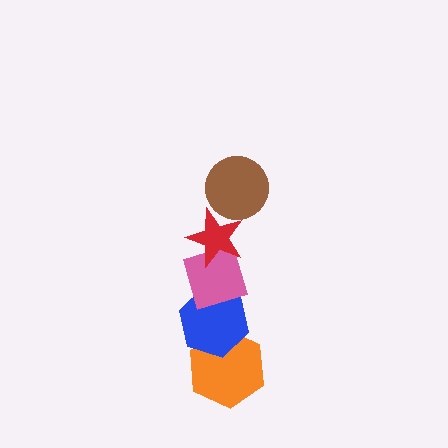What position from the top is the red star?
The red star is 2nd from the top.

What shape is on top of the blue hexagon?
The pink diamond is on top of the blue hexagon.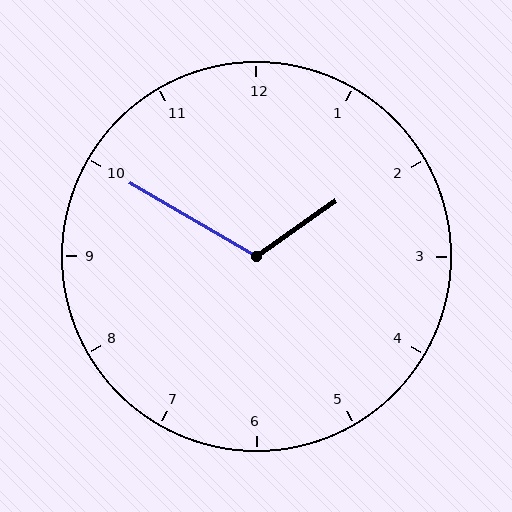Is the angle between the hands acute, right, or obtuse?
It is obtuse.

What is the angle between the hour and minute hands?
Approximately 115 degrees.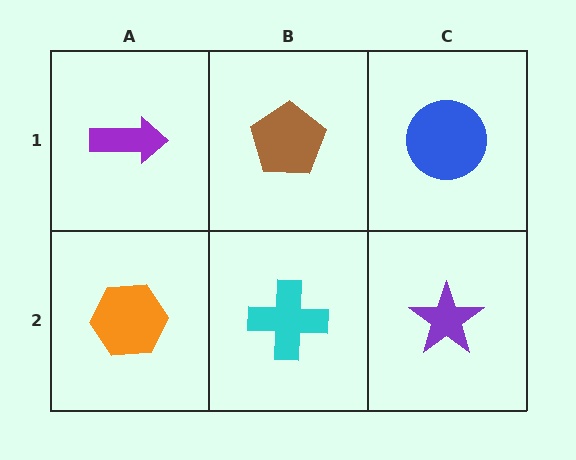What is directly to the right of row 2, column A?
A cyan cross.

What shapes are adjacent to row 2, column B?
A brown pentagon (row 1, column B), an orange hexagon (row 2, column A), a purple star (row 2, column C).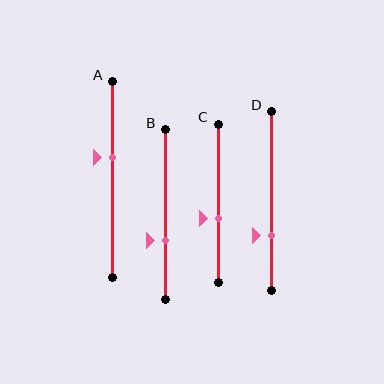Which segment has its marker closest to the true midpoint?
Segment C has its marker closest to the true midpoint.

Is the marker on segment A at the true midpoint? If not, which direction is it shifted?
No, the marker on segment A is shifted upward by about 11% of the segment length.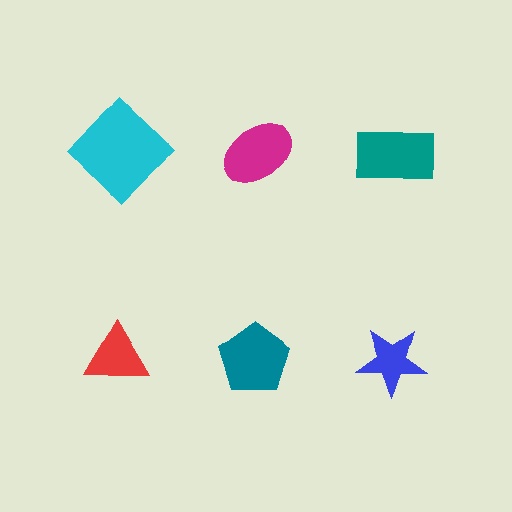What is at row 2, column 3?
A blue star.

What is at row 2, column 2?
A teal pentagon.